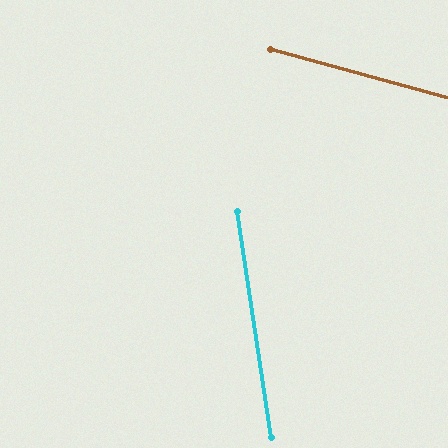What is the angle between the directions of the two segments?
Approximately 66 degrees.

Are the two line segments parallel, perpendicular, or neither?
Neither parallel nor perpendicular — they differ by about 66°.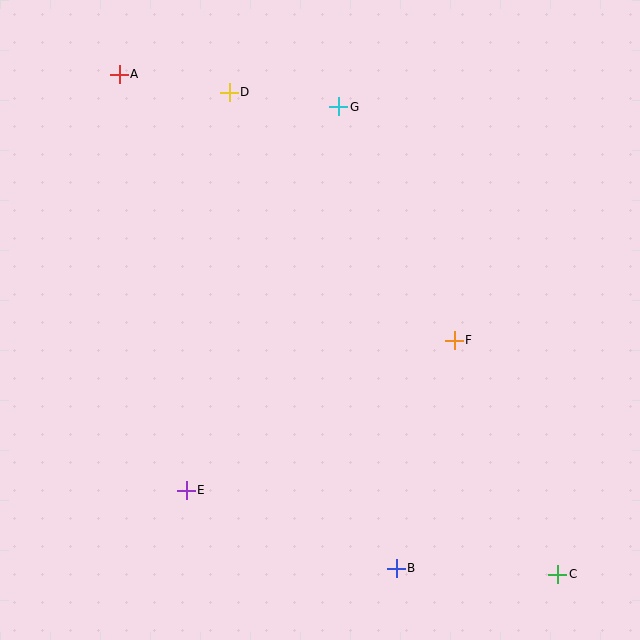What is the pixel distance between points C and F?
The distance between C and F is 256 pixels.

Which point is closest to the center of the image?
Point F at (454, 340) is closest to the center.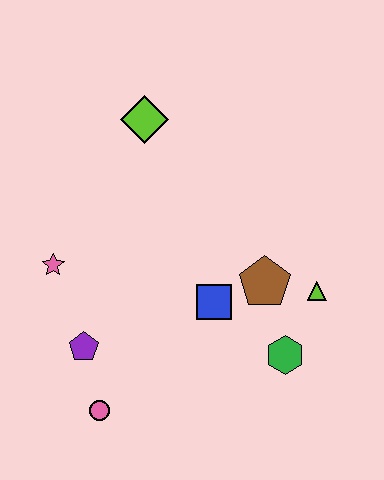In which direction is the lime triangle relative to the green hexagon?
The lime triangle is above the green hexagon.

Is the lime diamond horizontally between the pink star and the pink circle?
No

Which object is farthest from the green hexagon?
The lime diamond is farthest from the green hexagon.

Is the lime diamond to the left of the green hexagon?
Yes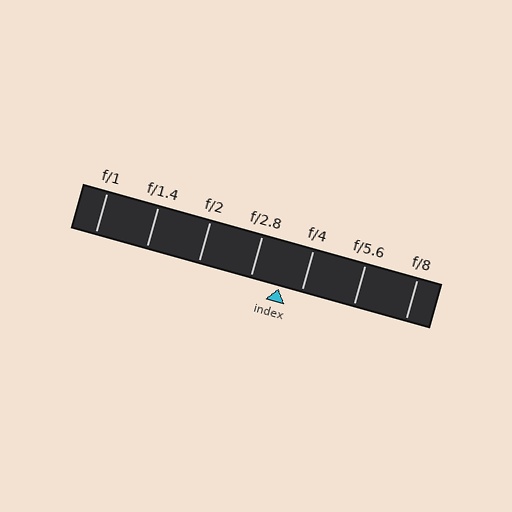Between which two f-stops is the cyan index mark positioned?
The index mark is between f/2.8 and f/4.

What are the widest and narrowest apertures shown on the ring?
The widest aperture shown is f/1 and the narrowest is f/8.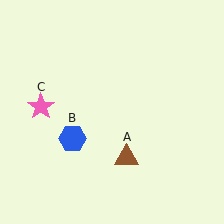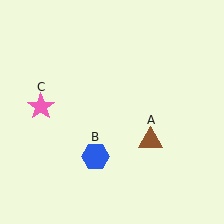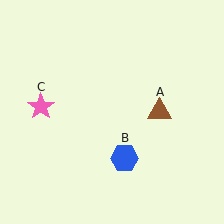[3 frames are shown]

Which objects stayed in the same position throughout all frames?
Pink star (object C) remained stationary.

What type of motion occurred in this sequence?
The brown triangle (object A), blue hexagon (object B) rotated counterclockwise around the center of the scene.